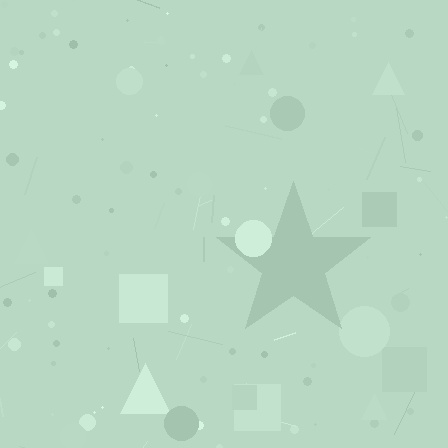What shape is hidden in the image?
A star is hidden in the image.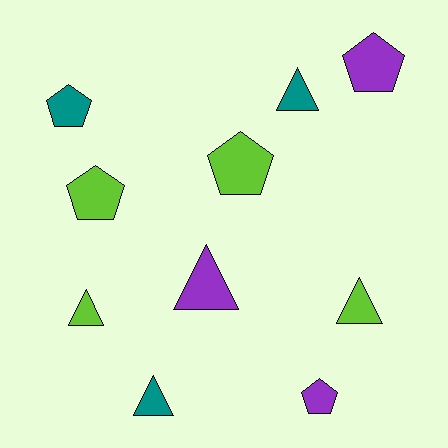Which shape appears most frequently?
Pentagon, with 5 objects.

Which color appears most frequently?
Lime, with 4 objects.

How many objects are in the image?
There are 10 objects.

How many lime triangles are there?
There are 2 lime triangles.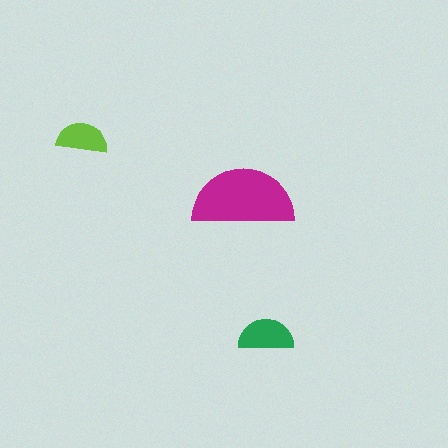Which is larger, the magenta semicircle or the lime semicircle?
The magenta one.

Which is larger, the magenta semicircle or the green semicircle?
The magenta one.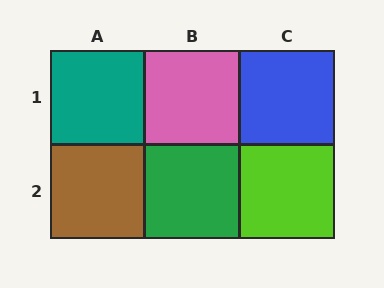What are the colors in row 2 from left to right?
Brown, green, lime.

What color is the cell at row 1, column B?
Pink.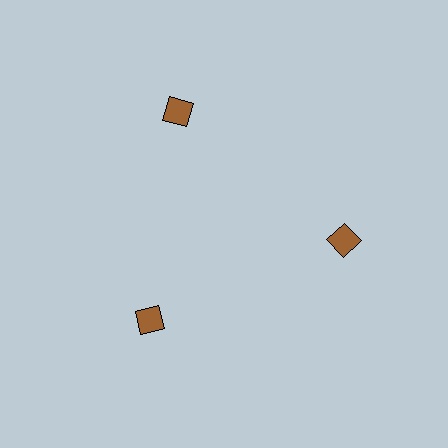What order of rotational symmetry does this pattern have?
This pattern has 3-fold rotational symmetry.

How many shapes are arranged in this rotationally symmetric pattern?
There are 3 shapes, arranged in 3 groups of 1.